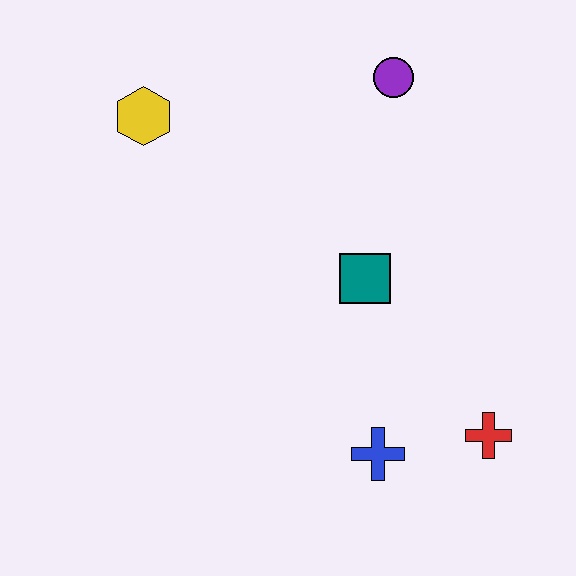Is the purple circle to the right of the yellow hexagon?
Yes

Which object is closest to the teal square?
The blue cross is closest to the teal square.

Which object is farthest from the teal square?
The yellow hexagon is farthest from the teal square.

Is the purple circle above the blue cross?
Yes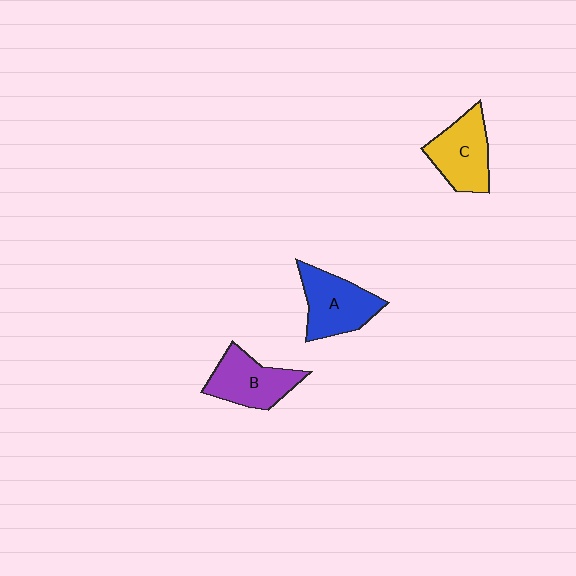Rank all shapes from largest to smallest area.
From largest to smallest: A (blue), C (yellow), B (purple).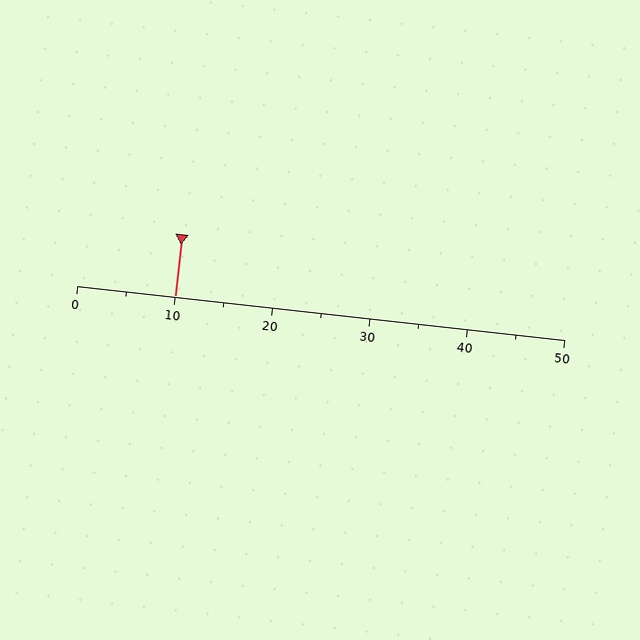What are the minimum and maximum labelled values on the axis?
The axis runs from 0 to 50.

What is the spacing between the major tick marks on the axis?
The major ticks are spaced 10 apart.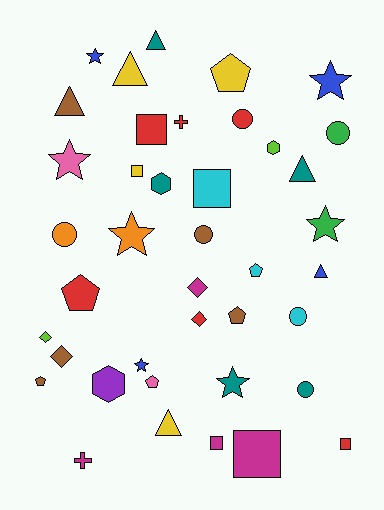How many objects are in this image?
There are 40 objects.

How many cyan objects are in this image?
There are 3 cyan objects.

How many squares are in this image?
There are 6 squares.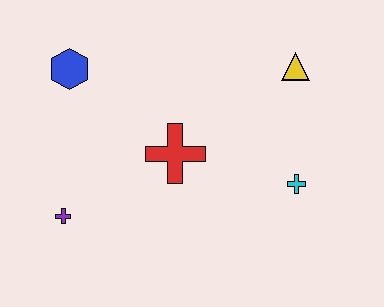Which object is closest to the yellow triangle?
The cyan cross is closest to the yellow triangle.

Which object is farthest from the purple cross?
The yellow triangle is farthest from the purple cross.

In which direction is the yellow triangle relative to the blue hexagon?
The yellow triangle is to the right of the blue hexagon.